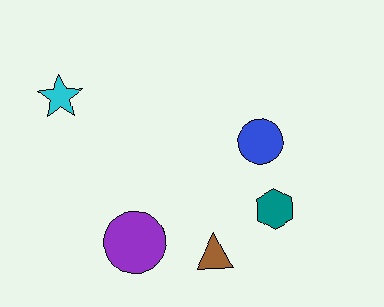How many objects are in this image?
There are 5 objects.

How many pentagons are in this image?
There are no pentagons.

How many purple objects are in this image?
There is 1 purple object.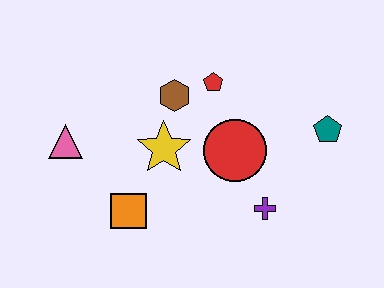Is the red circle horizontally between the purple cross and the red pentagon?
Yes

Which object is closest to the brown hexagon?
The red pentagon is closest to the brown hexagon.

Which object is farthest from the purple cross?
The pink triangle is farthest from the purple cross.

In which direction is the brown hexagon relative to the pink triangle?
The brown hexagon is to the right of the pink triangle.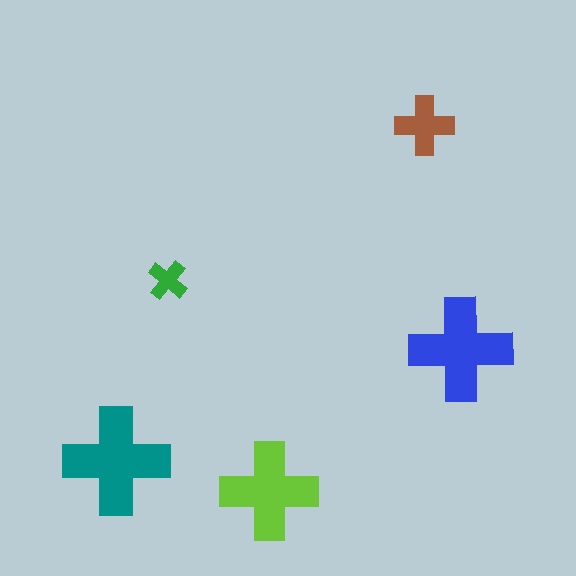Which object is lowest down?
The lime cross is bottommost.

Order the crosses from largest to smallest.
the teal one, the blue one, the lime one, the brown one, the green one.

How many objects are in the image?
There are 5 objects in the image.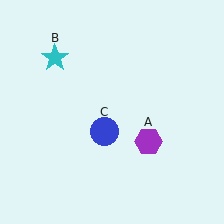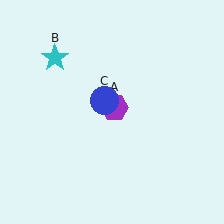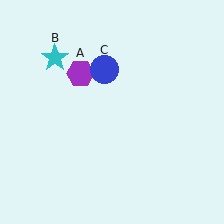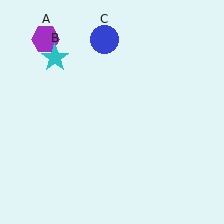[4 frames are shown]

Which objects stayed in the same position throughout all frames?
Cyan star (object B) remained stationary.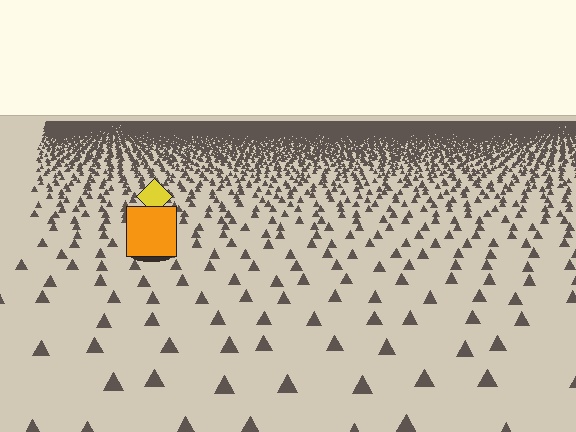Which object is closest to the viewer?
The orange square is closest. The texture marks near it are larger and more spread out.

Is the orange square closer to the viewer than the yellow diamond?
Yes. The orange square is closer — you can tell from the texture gradient: the ground texture is coarser near it.